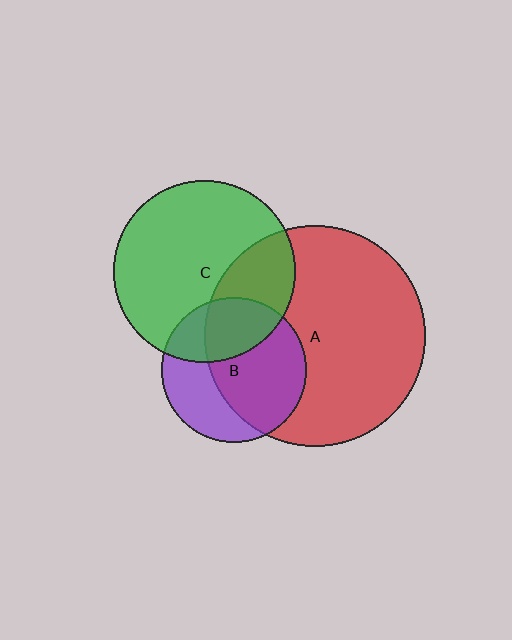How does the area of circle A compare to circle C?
Approximately 1.5 times.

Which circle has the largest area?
Circle A (red).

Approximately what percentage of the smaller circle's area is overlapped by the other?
Approximately 30%.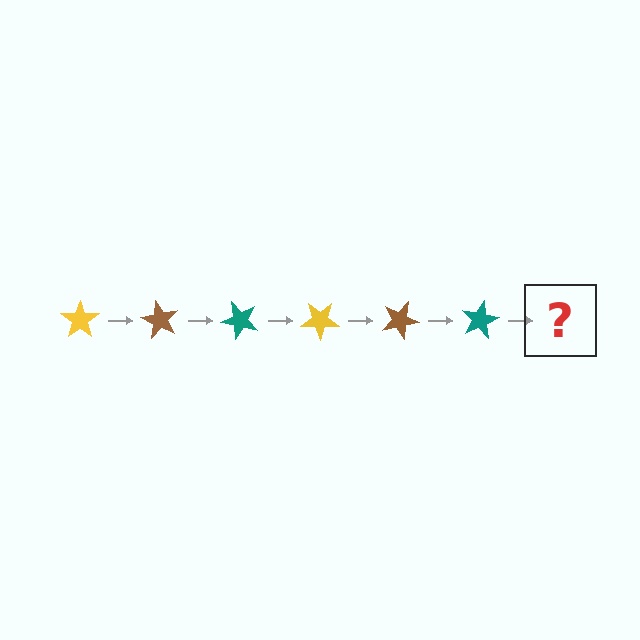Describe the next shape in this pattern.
It should be a yellow star, rotated 360 degrees from the start.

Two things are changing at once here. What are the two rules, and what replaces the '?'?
The two rules are that it rotates 60 degrees each step and the color cycles through yellow, brown, and teal. The '?' should be a yellow star, rotated 360 degrees from the start.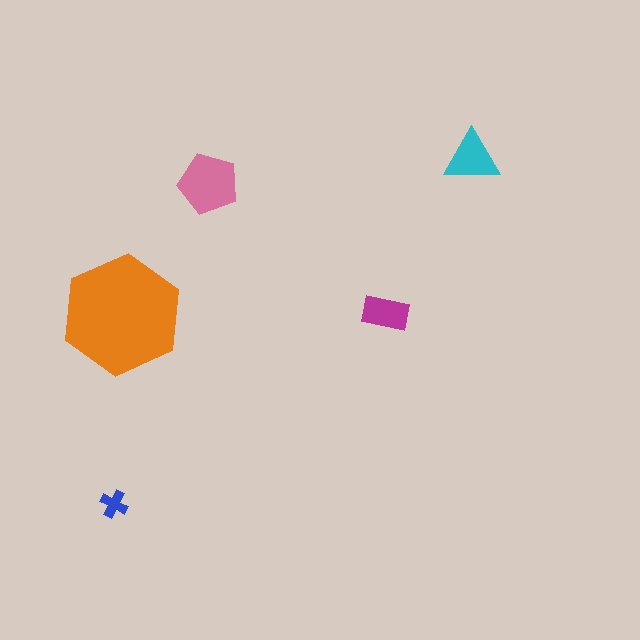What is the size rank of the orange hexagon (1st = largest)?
1st.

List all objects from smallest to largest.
The blue cross, the magenta rectangle, the cyan triangle, the pink pentagon, the orange hexagon.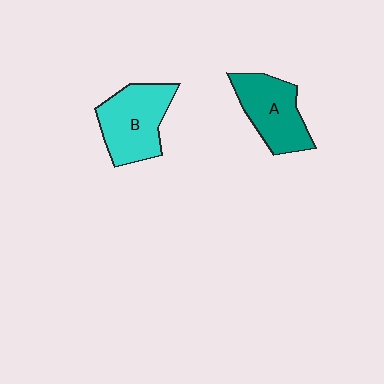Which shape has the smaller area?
Shape A (teal).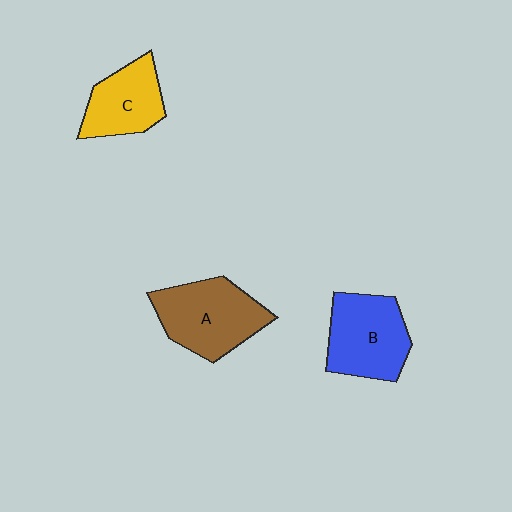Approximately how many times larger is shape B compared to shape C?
Approximately 1.3 times.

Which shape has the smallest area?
Shape C (yellow).